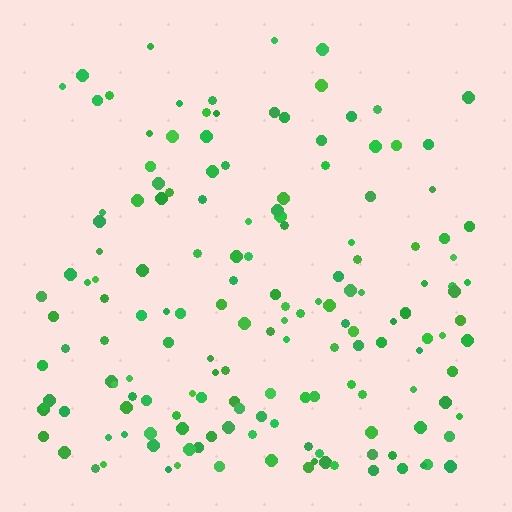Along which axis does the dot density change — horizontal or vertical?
Vertical.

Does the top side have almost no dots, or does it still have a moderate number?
Still a moderate number, just noticeably fewer than the bottom.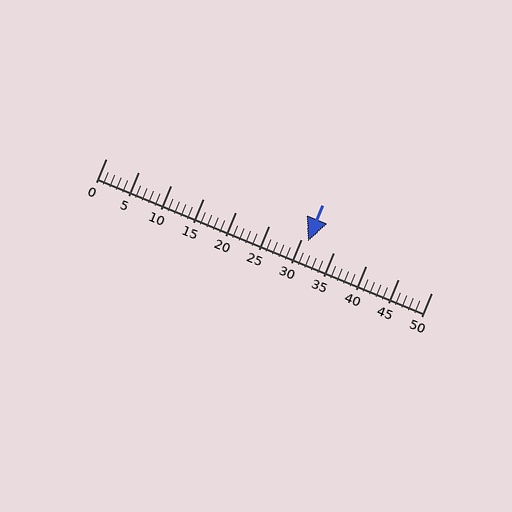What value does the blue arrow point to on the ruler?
The blue arrow points to approximately 31.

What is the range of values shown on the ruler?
The ruler shows values from 0 to 50.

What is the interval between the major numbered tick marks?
The major tick marks are spaced 5 units apart.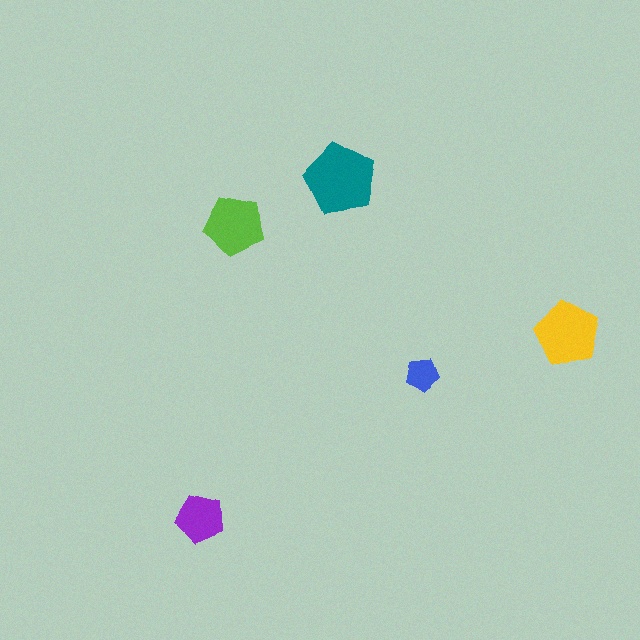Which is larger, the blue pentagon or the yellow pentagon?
The yellow one.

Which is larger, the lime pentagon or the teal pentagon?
The teal one.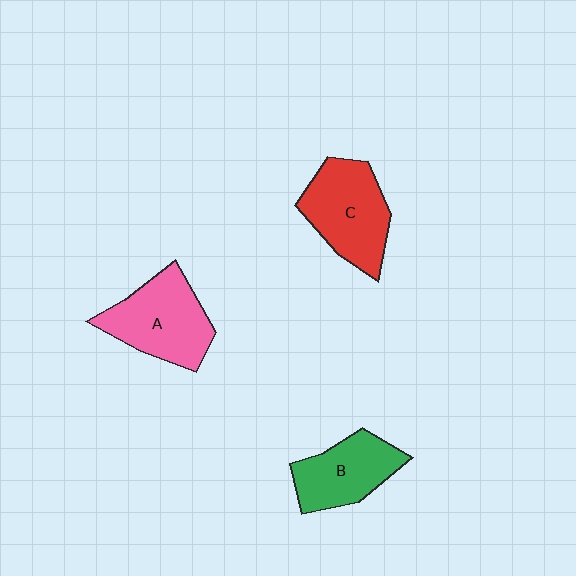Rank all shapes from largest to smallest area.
From largest to smallest: A (pink), C (red), B (green).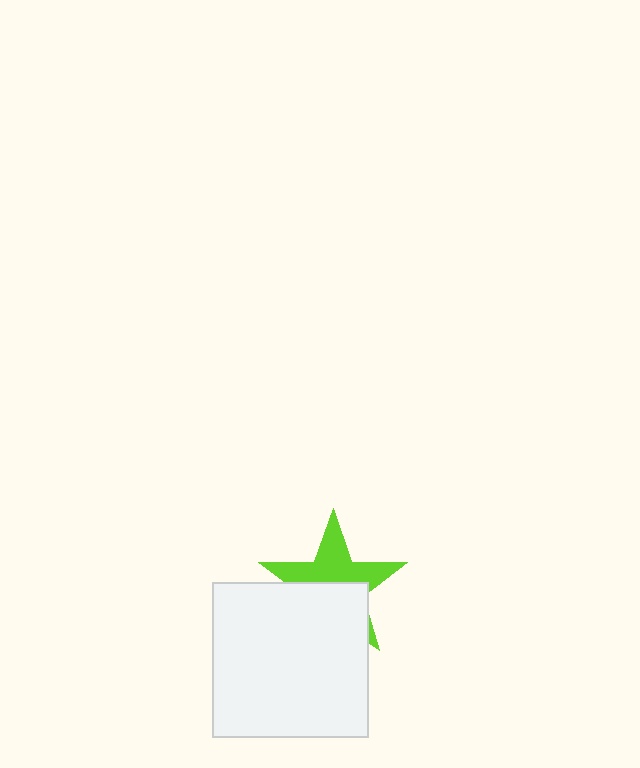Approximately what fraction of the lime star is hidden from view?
Roughly 49% of the lime star is hidden behind the white square.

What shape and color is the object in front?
The object in front is a white square.